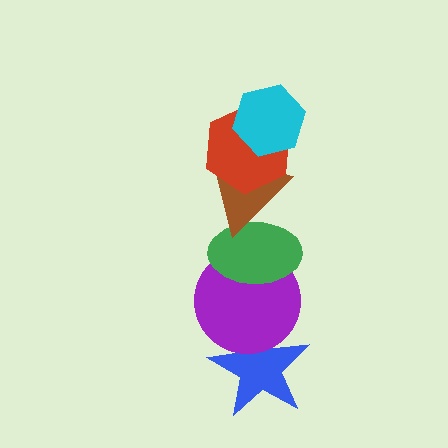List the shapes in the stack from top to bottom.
From top to bottom: the cyan hexagon, the red hexagon, the brown triangle, the green ellipse, the purple circle, the blue star.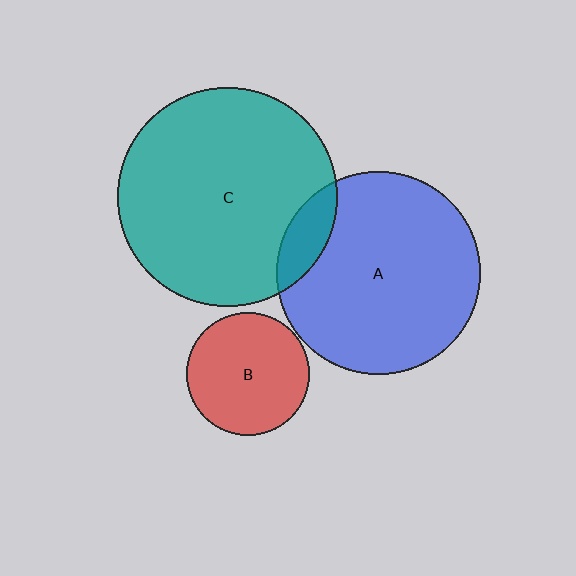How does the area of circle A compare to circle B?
Approximately 2.7 times.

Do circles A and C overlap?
Yes.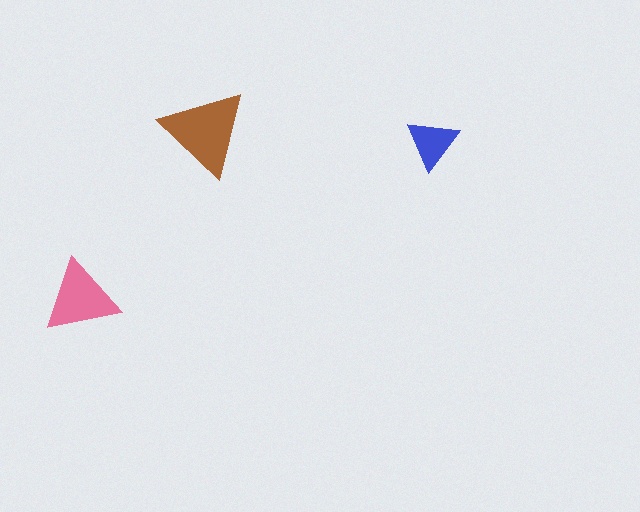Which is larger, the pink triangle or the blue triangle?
The pink one.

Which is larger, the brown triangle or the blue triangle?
The brown one.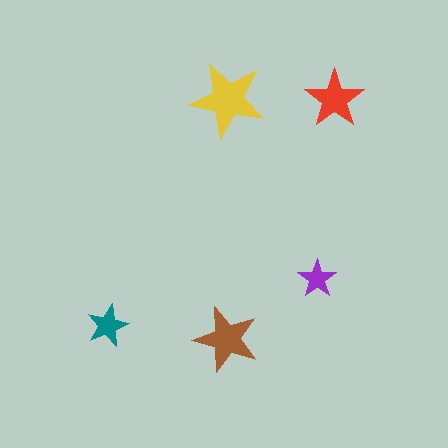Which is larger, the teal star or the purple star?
The teal one.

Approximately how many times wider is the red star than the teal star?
About 1.5 times wider.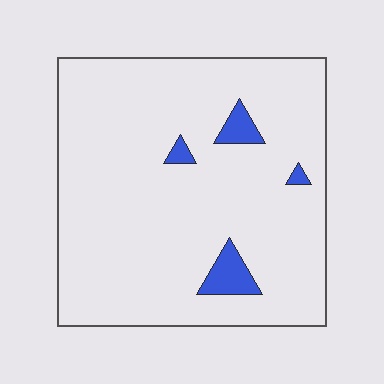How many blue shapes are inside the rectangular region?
4.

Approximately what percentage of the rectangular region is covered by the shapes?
Approximately 5%.